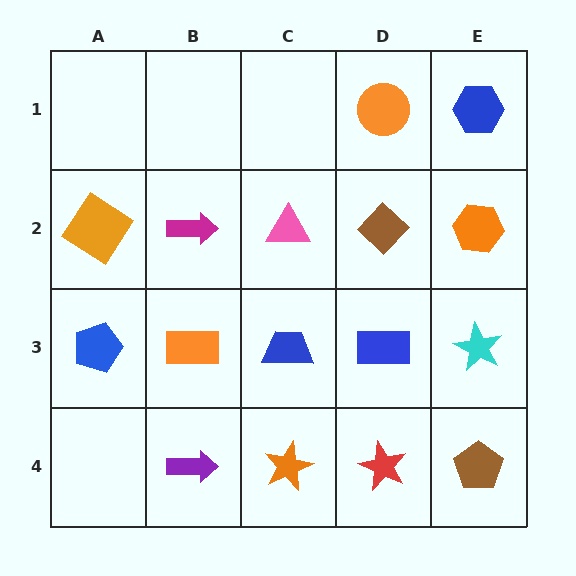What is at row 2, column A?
An orange diamond.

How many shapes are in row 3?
5 shapes.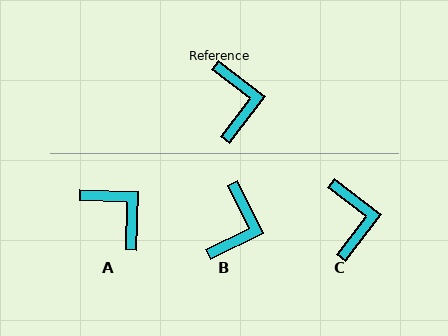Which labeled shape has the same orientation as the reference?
C.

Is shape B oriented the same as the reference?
No, it is off by about 26 degrees.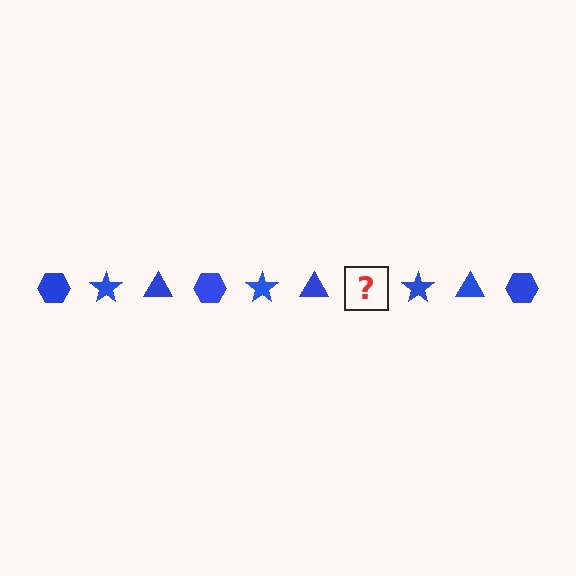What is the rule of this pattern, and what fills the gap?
The rule is that the pattern cycles through hexagon, star, triangle shapes in blue. The gap should be filled with a blue hexagon.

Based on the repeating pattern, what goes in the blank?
The blank should be a blue hexagon.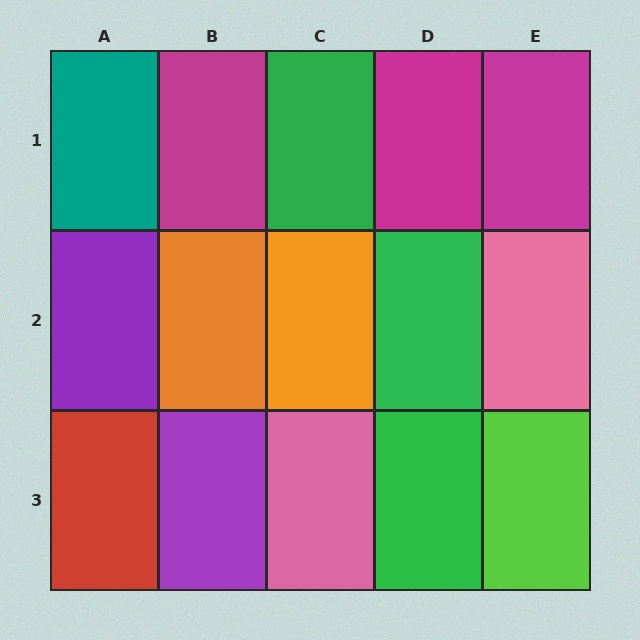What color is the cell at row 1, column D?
Magenta.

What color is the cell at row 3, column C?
Pink.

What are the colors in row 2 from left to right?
Purple, orange, orange, green, pink.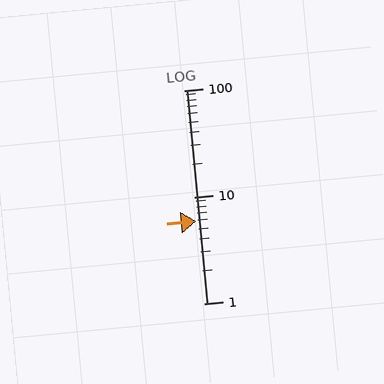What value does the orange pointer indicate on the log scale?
The pointer indicates approximately 5.9.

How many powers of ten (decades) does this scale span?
The scale spans 2 decades, from 1 to 100.